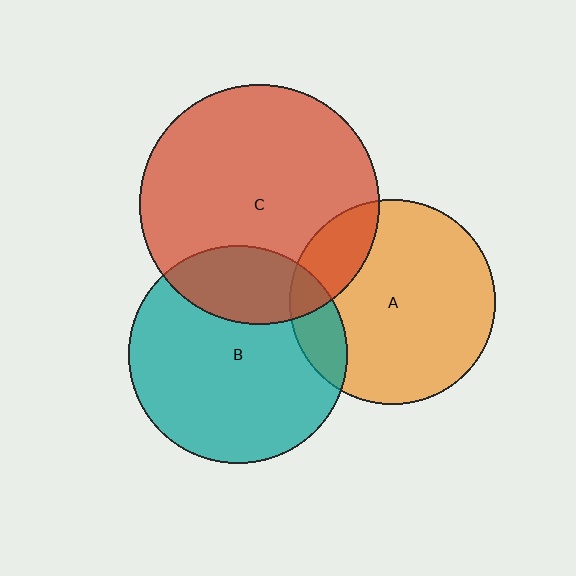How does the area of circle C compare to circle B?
Approximately 1.2 times.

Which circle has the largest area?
Circle C (red).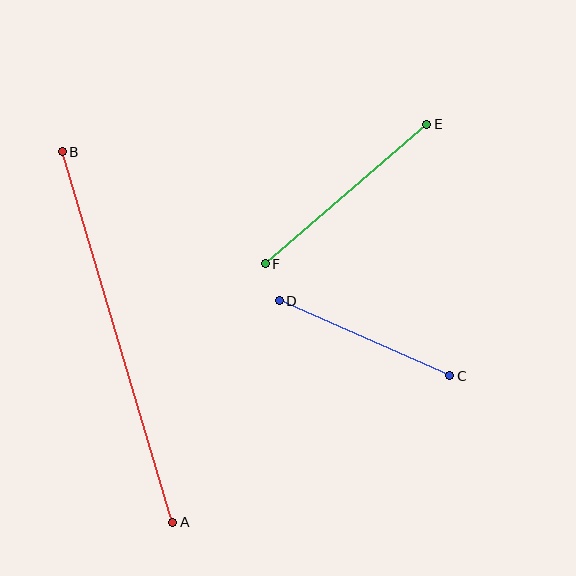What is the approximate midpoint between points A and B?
The midpoint is at approximately (117, 337) pixels.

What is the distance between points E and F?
The distance is approximately 213 pixels.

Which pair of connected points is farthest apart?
Points A and B are farthest apart.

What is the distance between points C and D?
The distance is approximately 186 pixels.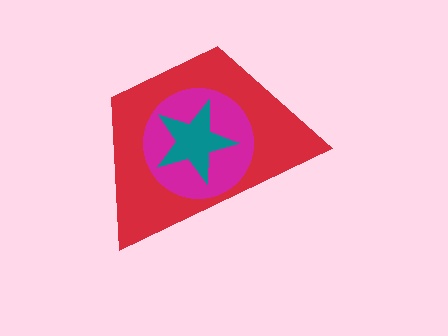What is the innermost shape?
The teal star.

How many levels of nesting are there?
3.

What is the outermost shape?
The red trapezoid.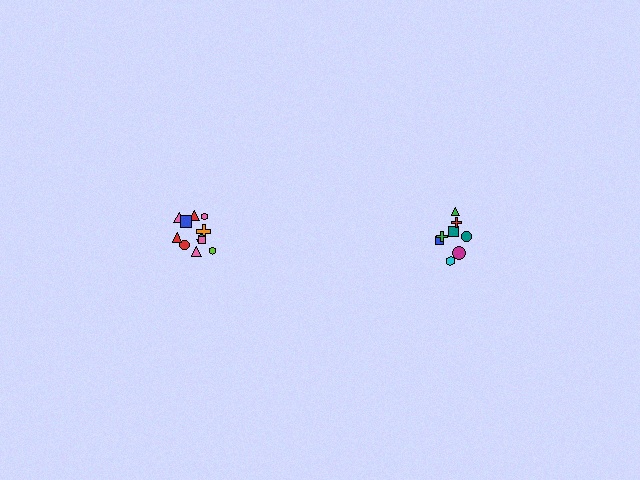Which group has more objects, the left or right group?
The left group.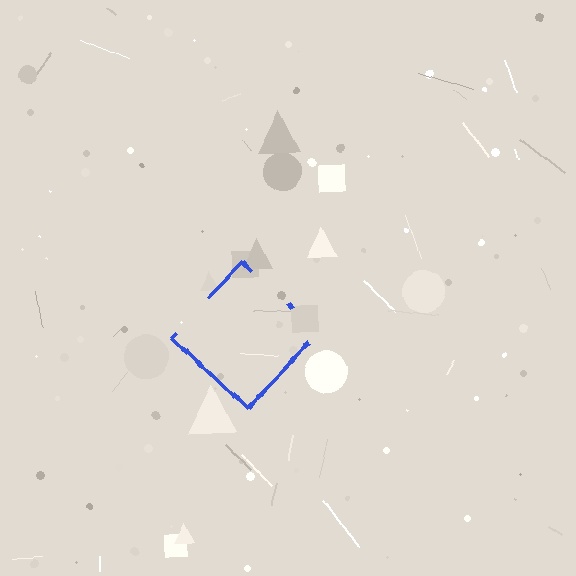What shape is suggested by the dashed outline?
The dashed outline suggests a diamond.